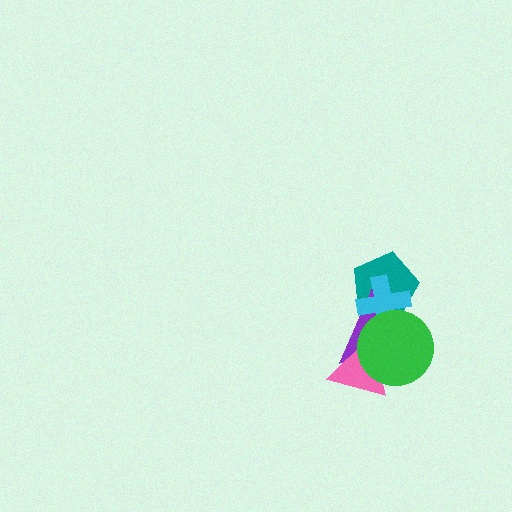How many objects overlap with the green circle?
4 objects overlap with the green circle.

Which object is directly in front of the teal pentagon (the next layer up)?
The purple triangle is directly in front of the teal pentagon.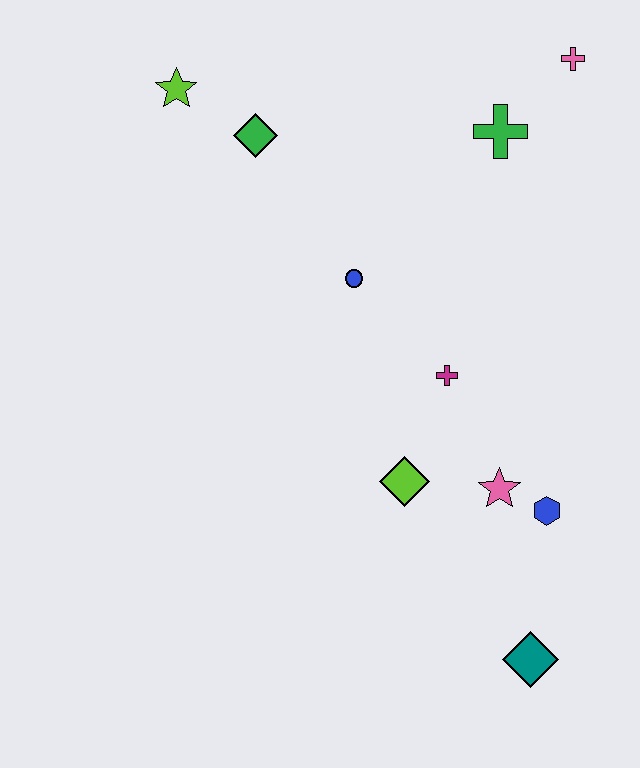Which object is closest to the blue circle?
The magenta cross is closest to the blue circle.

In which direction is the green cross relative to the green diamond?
The green cross is to the right of the green diamond.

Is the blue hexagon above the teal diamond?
Yes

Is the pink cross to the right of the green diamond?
Yes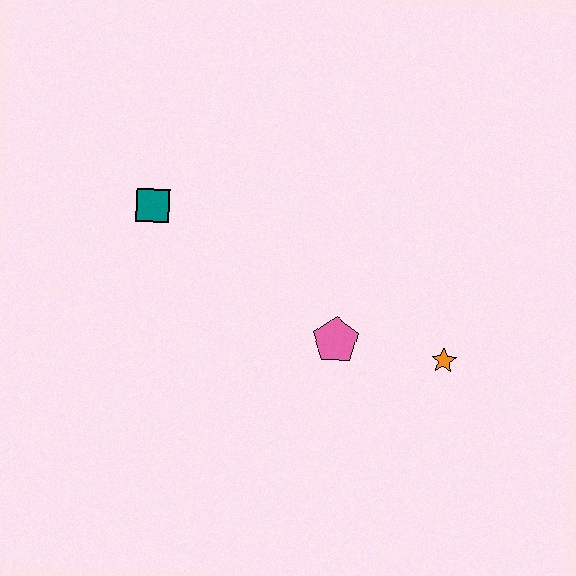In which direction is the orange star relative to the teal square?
The orange star is to the right of the teal square.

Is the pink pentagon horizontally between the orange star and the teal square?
Yes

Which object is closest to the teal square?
The pink pentagon is closest to the teal square.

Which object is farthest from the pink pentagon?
The teal square is farthest from the pink pentagon.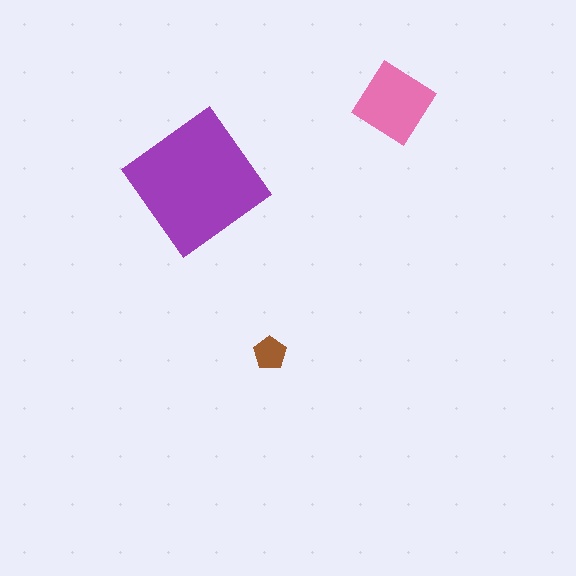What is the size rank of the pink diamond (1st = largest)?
2nd.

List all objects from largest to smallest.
The purple diamond, the pink diamond, the brown pentagon.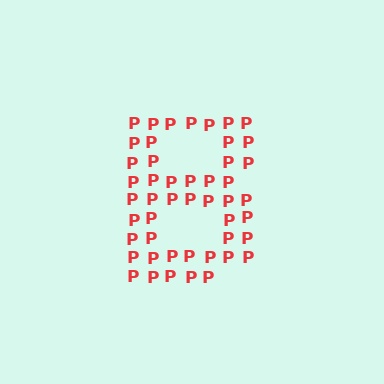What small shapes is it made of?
It is made of small letter P's.